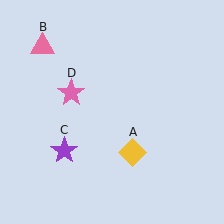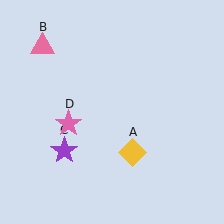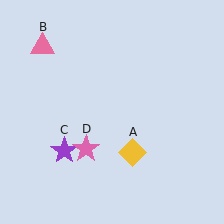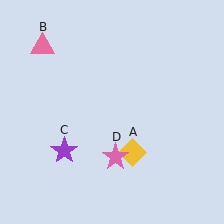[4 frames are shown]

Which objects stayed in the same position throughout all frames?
Yellow diamond (object A) and pink triangle (object B) and purple star (object C) remained stationary.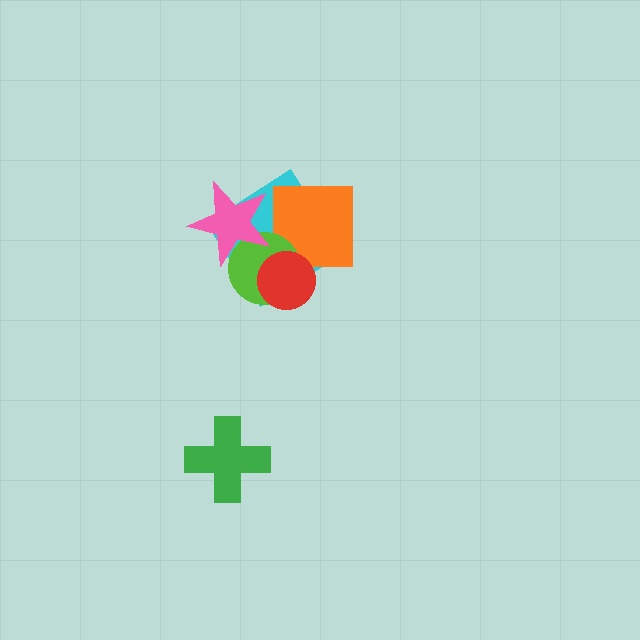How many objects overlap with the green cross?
0 objects overlap with the green cross.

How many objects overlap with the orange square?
3 objects overlap with the orange square.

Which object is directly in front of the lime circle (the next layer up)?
The red circle is directly in front of the lime circle.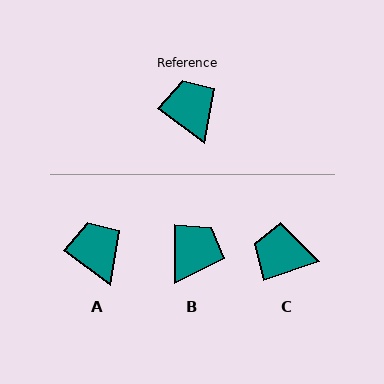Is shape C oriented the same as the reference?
No, it is off by about 55 degrees.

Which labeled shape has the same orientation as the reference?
A.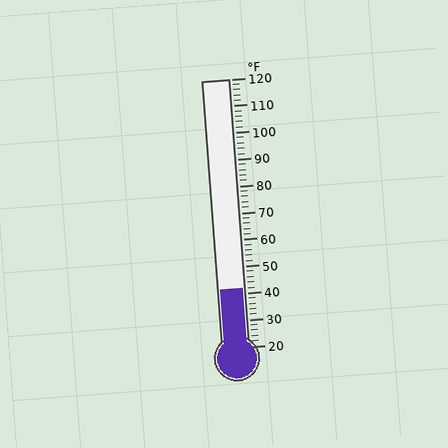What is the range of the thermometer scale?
The thermometer scale ranges from 20°F to 120°F.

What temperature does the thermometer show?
The thermometer shows approximately 42°F.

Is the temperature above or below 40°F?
The temperature is above 40°F.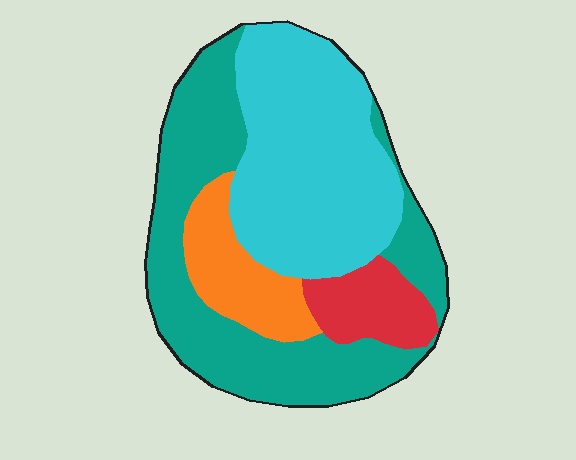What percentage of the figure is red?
Red covers about 10% of the figure.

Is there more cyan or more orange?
Cyan.